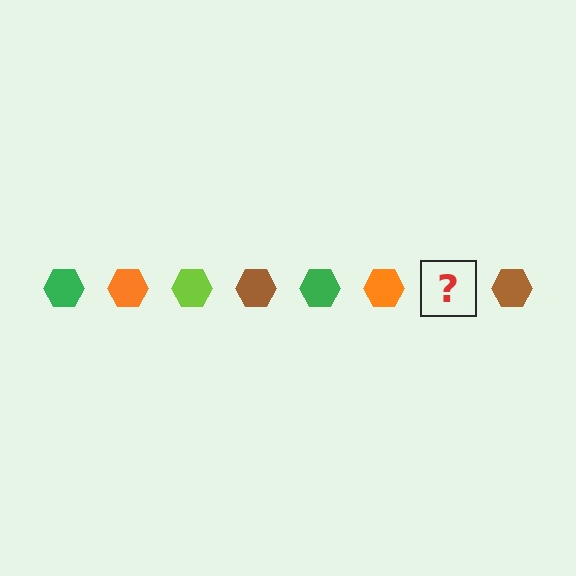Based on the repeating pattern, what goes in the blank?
The blank should be a lime hexagon.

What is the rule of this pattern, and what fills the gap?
The rule is that the pattern cycles through green, orange, lime, brown hexagons. The gap should be filled with a lime hexagon.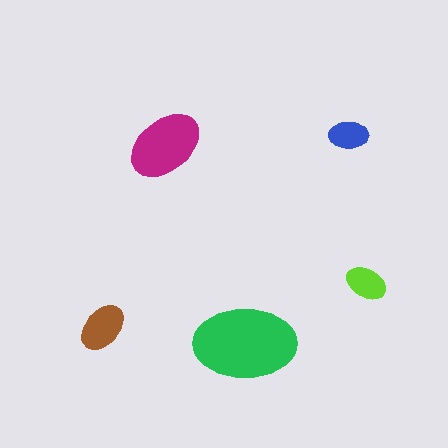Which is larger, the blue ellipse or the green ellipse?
The green one.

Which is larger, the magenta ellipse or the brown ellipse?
The magenta one.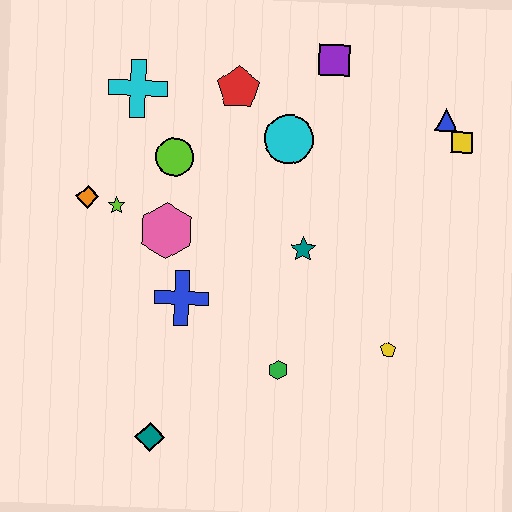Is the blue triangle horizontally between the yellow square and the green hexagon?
Yes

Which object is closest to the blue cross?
The pink hexagon is closest to the blue cross.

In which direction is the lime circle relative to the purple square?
The lime circle is to the left of the purple square.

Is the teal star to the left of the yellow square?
Yes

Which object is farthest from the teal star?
The teal diamond is farthest from the teal star.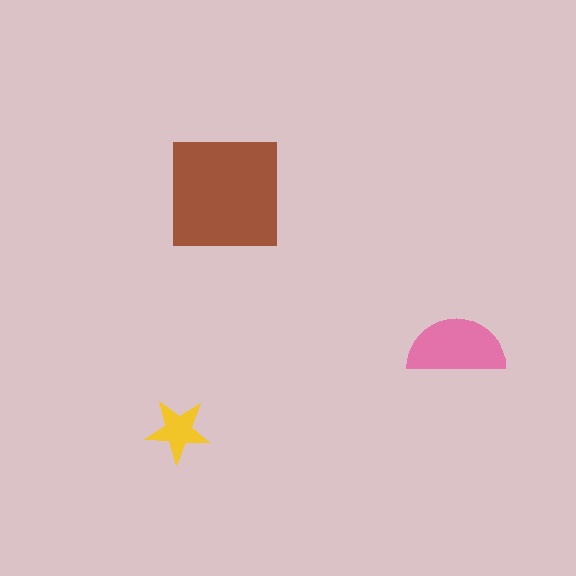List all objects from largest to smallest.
The brown square, the pink semicircle, the yellow star.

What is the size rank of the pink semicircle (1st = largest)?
2nd.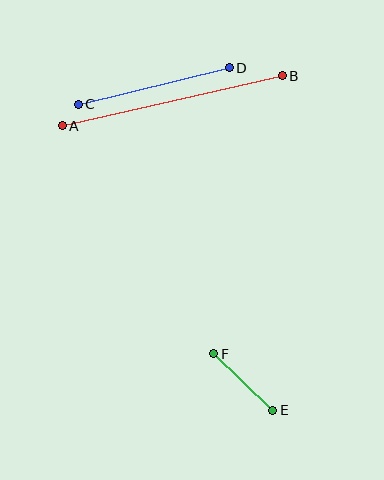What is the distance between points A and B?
The distance is approximately 226 pixels.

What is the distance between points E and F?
The distance is approximately 82 pixels.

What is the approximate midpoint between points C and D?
The midpoint is at approximately (154, 86) pixels.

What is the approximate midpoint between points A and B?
The midpoint is at approximately (172, 101) pixels.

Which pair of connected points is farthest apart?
Points A and B are farthest apart.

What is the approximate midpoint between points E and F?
The midpoint is at approximately (243, 382) pixels.